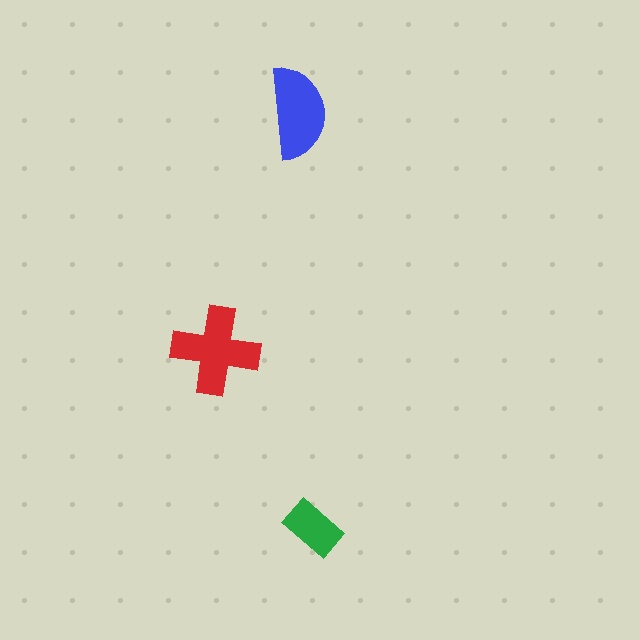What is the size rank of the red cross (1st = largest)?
1st.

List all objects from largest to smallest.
The red cross, the blue semicircle, the green rectangle.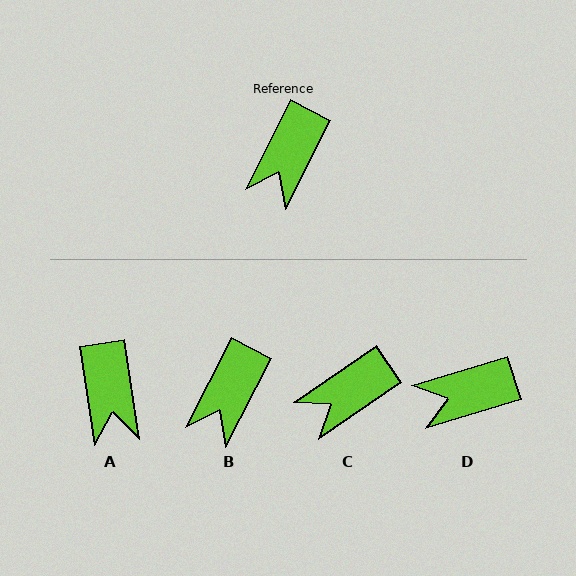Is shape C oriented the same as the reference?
No, it is off by about 29 degrees.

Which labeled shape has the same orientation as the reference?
B.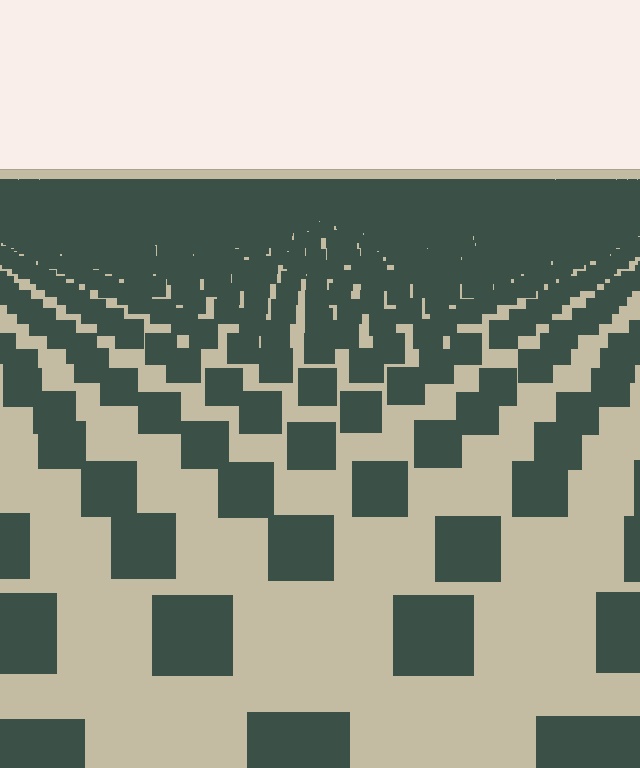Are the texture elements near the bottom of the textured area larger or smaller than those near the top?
Larger. Near the bottom, elements are closer to the viewer and appear at a bigger on-screen size.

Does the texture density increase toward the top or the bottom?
Density increases toward the top.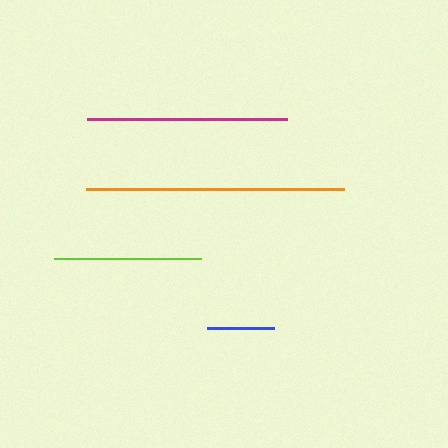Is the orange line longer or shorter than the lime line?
The orange line is longer than the lime line.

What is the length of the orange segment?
The orange segment is approximately 258 pixels long.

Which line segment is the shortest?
The blue line is the shortest at approximately 67 pixels.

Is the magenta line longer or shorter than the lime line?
The magenta line is longer than the lime line.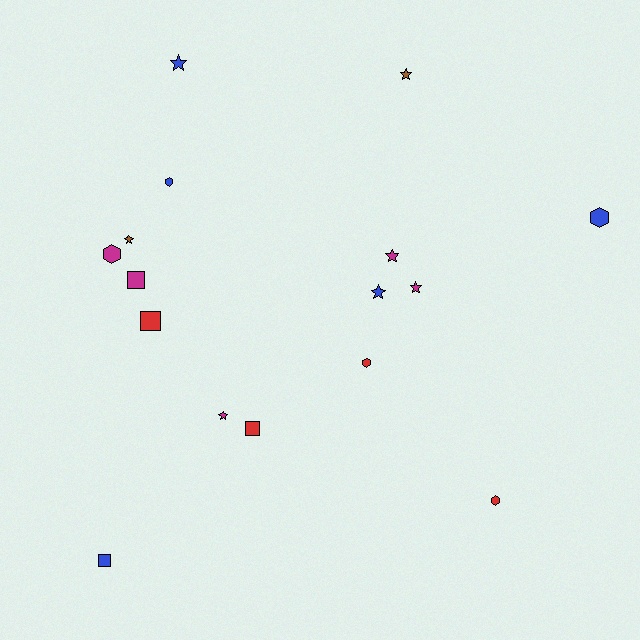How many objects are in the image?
There are 16 objects.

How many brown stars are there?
There are 2 brown stars.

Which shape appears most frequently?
Star, with 7 objects.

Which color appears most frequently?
Magenta, with 5 objects.